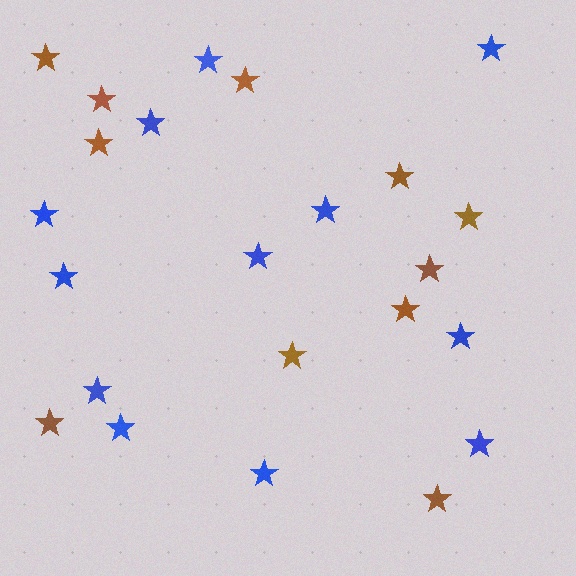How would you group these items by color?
There are 2 groups: one group of blue stars (12) and one group of brown stars (11).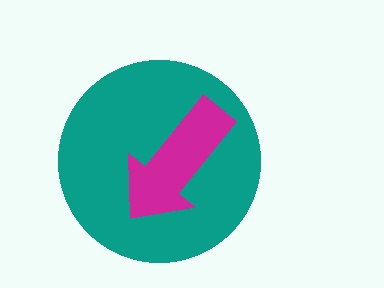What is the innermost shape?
The magenta arrow.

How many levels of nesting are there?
2.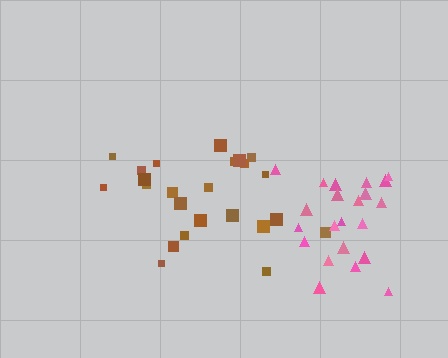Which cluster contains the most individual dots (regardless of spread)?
Brown (24).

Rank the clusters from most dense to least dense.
brown, pink.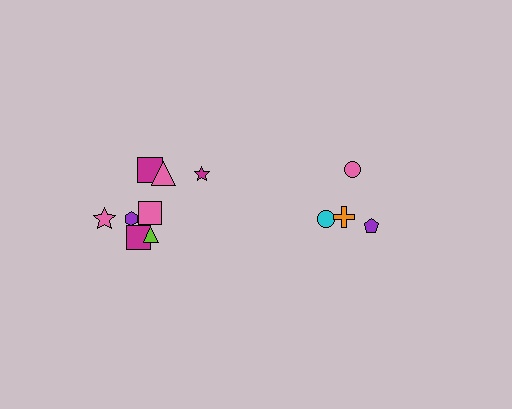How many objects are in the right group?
There are 4 objects.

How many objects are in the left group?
There are 8 objects.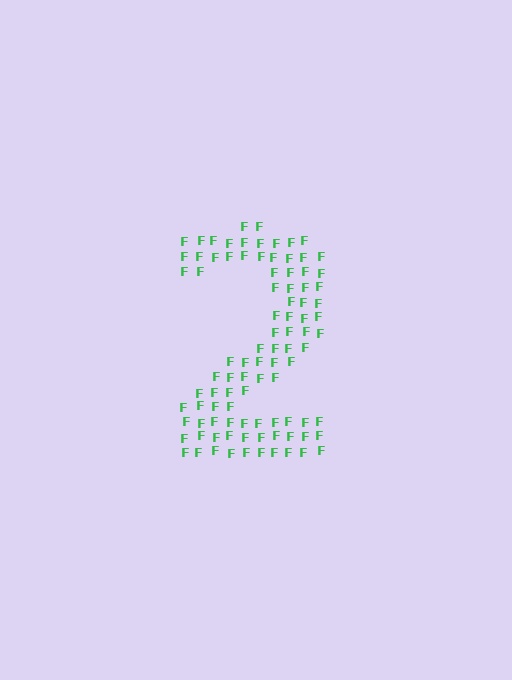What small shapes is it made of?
It is made of small letter F's.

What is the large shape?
The large shape is the digit 2.